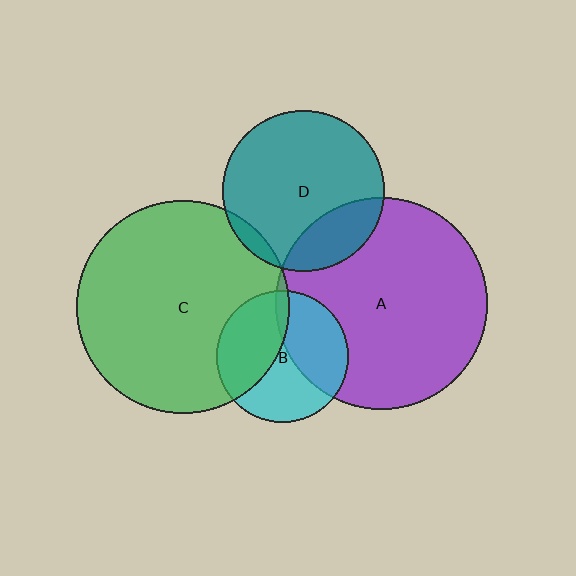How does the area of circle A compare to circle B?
Approximately 2.6 times.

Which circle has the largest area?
Circle C (green).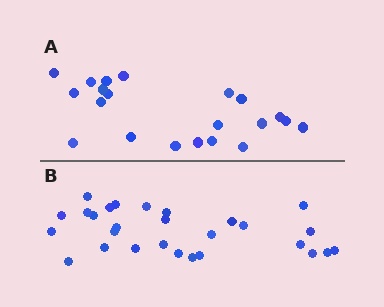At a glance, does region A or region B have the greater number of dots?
Region B (the bottom region) has more dots.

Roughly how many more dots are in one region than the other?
Region B has roughly 8 or so more dots than region A.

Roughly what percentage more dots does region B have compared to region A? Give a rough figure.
About 35% more.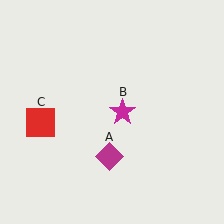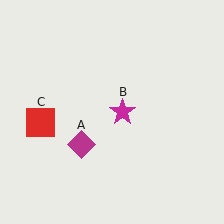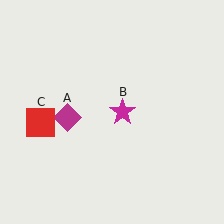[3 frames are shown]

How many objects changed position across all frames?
1 object changed position: magenta diamond (object A).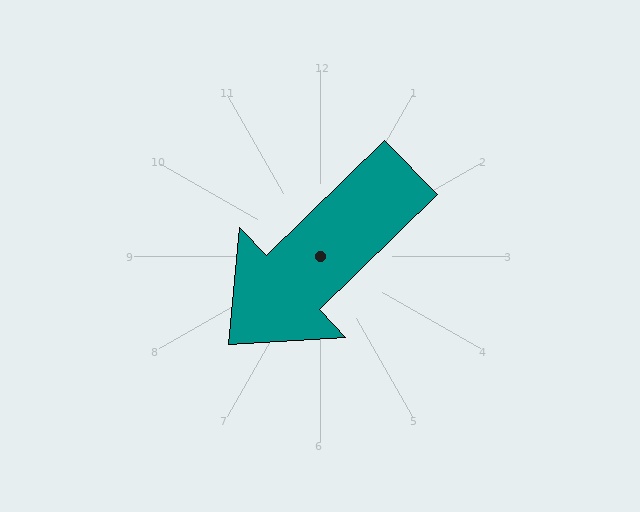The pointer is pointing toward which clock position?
Roughly 8 o'clock.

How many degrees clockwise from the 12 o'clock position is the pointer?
Approximately 226 degrees.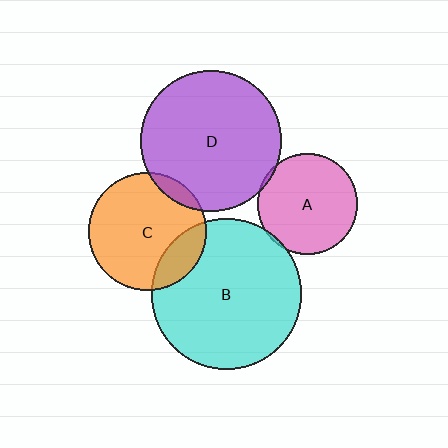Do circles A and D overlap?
Yes.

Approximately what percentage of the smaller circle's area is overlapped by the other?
Approximately 5%.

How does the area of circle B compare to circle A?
Approximately 2.2 times.